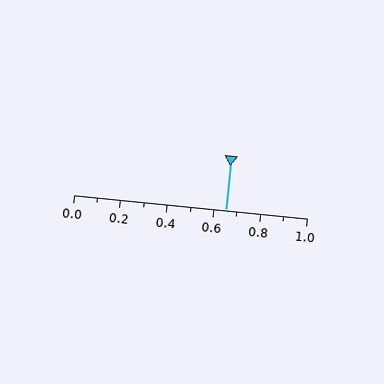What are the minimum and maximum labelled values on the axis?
The axis runs from 0.0 to 1.0.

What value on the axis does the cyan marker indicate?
The marker indicates approximately 0.65.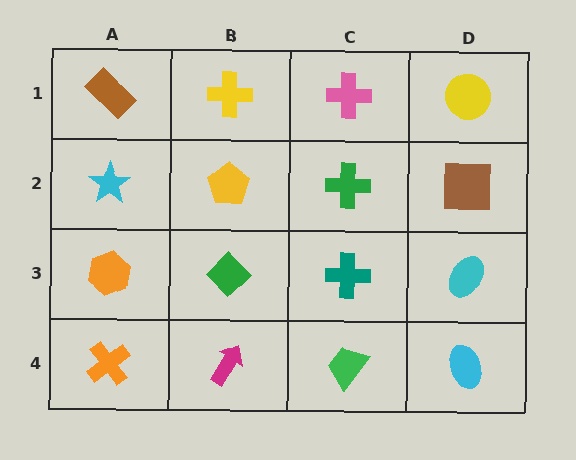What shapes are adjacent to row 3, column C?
A green cross (row 2, column C), a green trapezoid (row 4, column C), a green diamond (row 3, column B), a cyan ellipse (row 3, column D).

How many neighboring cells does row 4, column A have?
2.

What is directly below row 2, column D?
A cyan ellipse.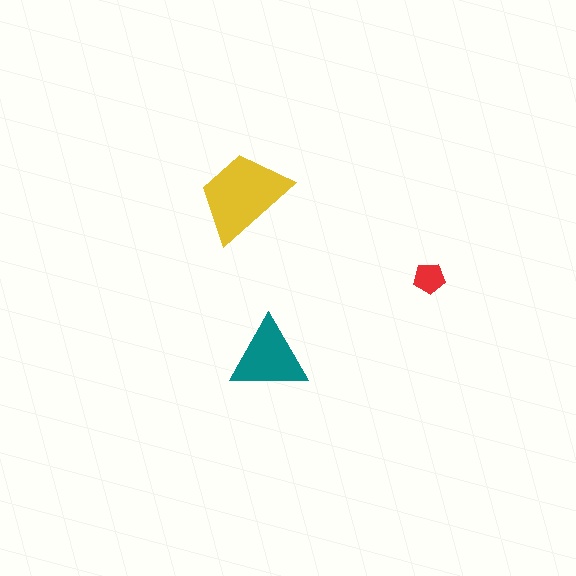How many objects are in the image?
There are 3 objects in the image.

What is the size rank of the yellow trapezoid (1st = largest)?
1st.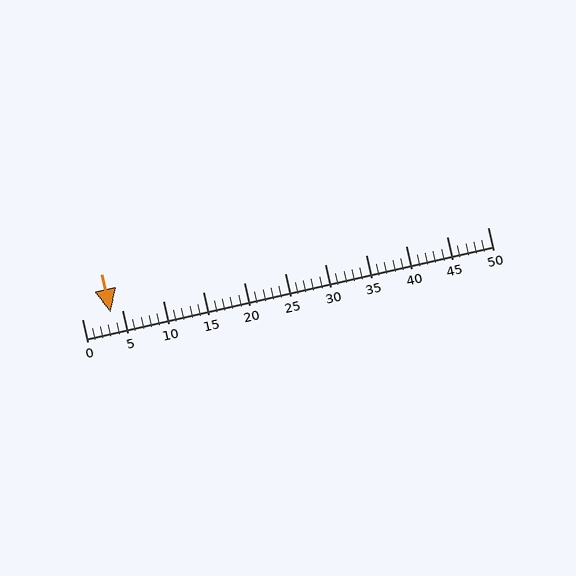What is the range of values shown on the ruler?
The ruler shows values from 0 to 50.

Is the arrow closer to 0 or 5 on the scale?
The arrow is closer to 5.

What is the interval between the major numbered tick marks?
The major tick marks are spaced 5 units apart.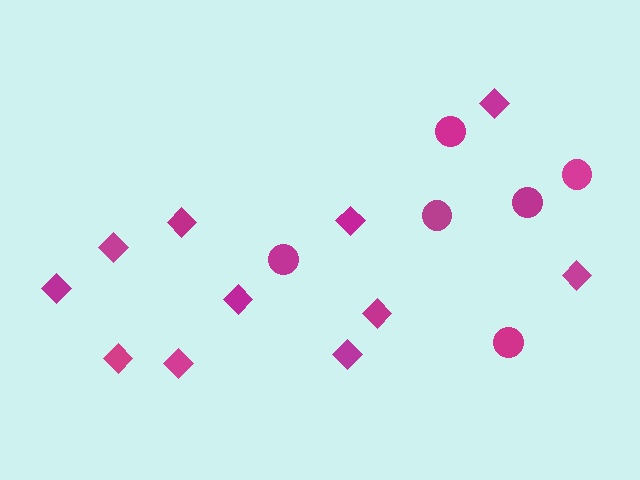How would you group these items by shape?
There are 2 groups: one group of circles (6) and one group of diamonds (11).